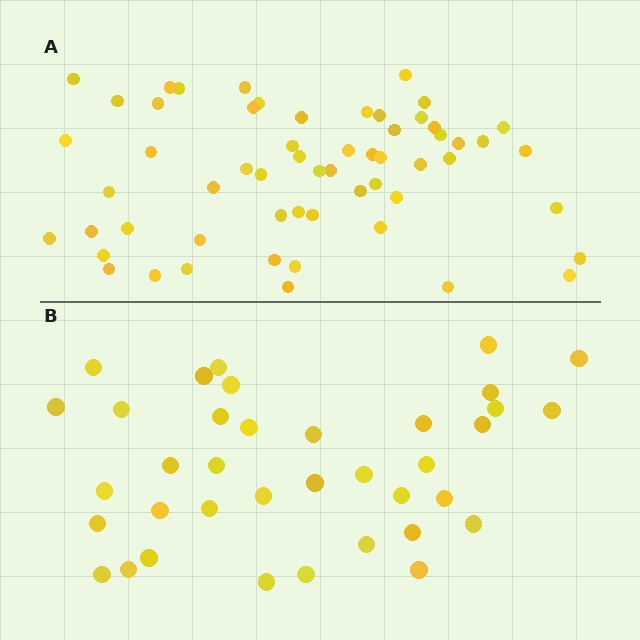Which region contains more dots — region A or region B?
Region A (the top region) has more dots.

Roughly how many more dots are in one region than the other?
Region A has approximately 20 more dots than region B.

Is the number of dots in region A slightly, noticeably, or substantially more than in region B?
Region A has substantially more. The ratio is roughly 1.6 to 1.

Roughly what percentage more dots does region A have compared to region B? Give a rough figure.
About 55% more.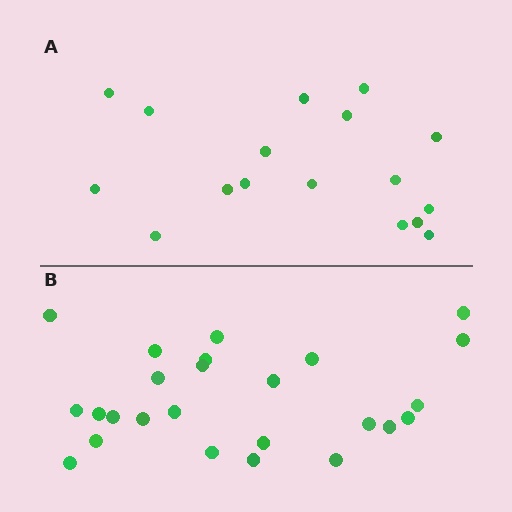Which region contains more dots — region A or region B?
Region B (the bottom region) has more dots.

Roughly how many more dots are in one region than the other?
Region B has roughly 8 or so more dots than region A.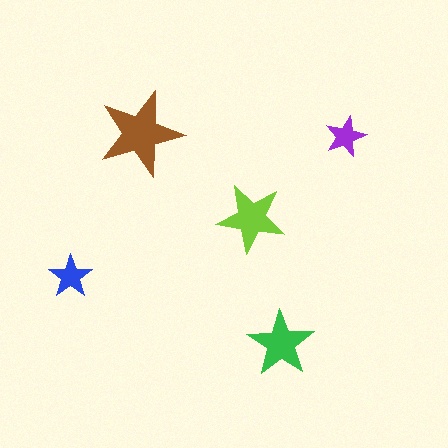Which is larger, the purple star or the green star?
The green one.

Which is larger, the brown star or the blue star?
The brown one.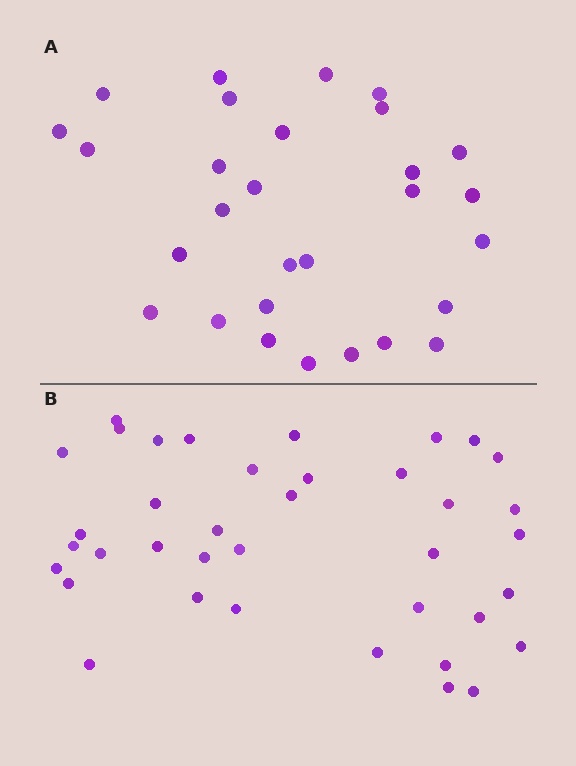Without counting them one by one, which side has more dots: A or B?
Region B (the bottom region) has more dots.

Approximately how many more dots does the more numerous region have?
Region B has roughly 8 or so more dots than region A.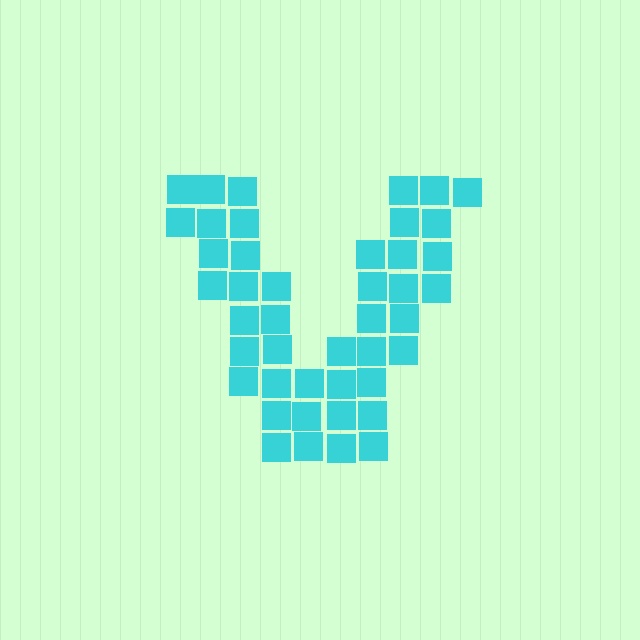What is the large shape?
The large shape is the letter V.